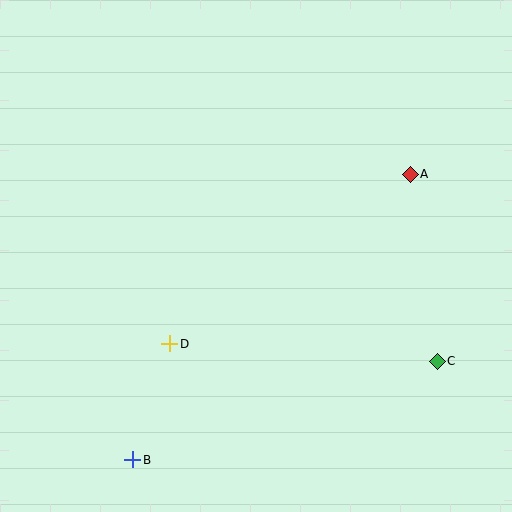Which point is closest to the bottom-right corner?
Point C is closest to the bottom-right corner.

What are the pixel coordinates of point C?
Point C is at (437, 361).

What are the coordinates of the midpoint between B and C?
The midpoint between B and C is at (285, 411).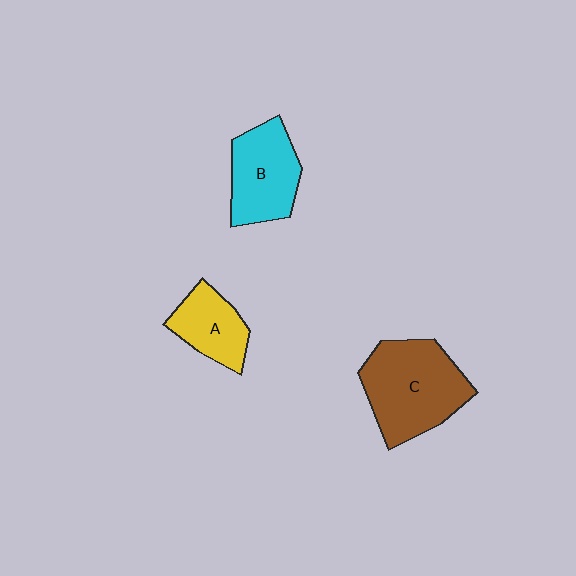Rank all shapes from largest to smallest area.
From largest to smallest: C (brown), B (cyan), A (yellow).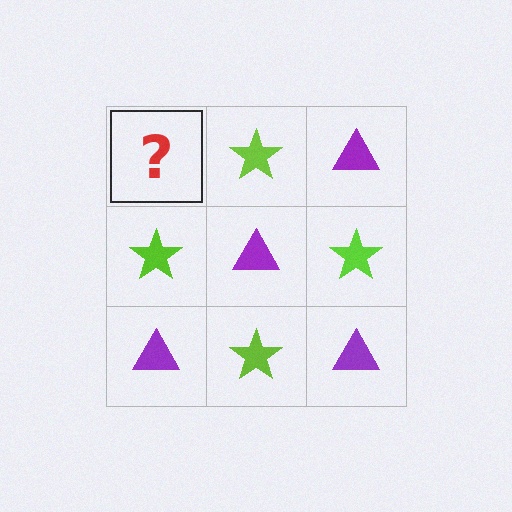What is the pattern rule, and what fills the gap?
The rule is that it alternates purple triangle and lime star in a checkerboard pattern. The gap should be filled with a purple triangle.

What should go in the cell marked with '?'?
The missing cell should contain a purple triangle.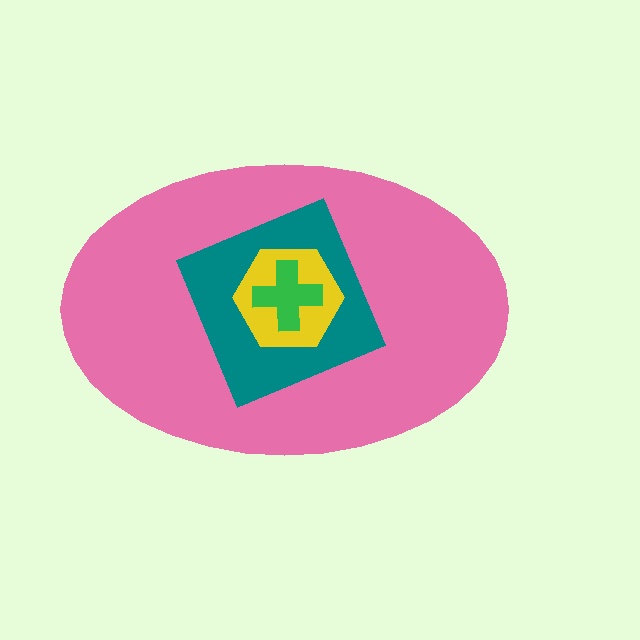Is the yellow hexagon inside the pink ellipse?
Yes.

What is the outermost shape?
The pink ellipse.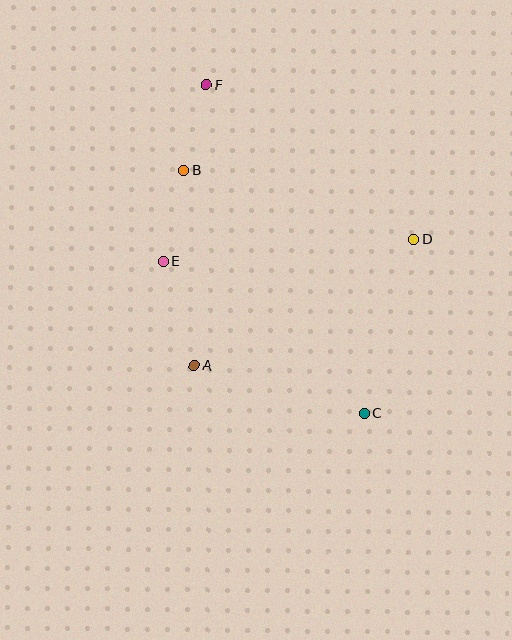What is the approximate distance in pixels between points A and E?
The distance between A and E is approximately 109 pixels.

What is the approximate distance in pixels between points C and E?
The distance between C and E is approximately 253 pixels.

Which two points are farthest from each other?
Points C and F are farthest from each other.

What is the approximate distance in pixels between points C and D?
The distance between C and D is approximately 182 pixels.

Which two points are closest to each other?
Points B and F are closest to each other.